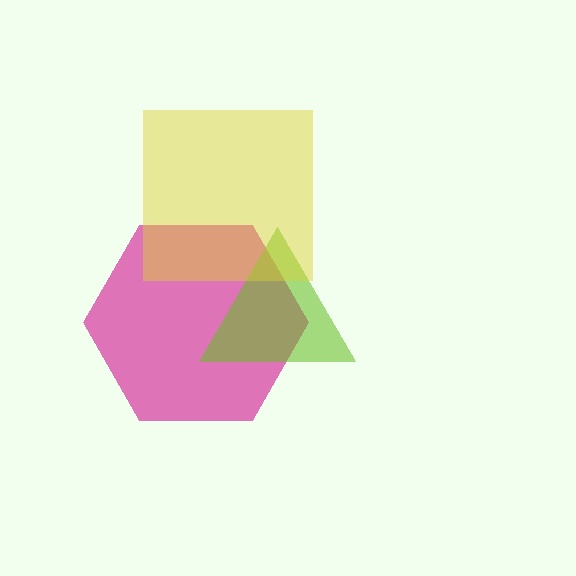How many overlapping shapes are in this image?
There are 3 overlapping shapes in the image.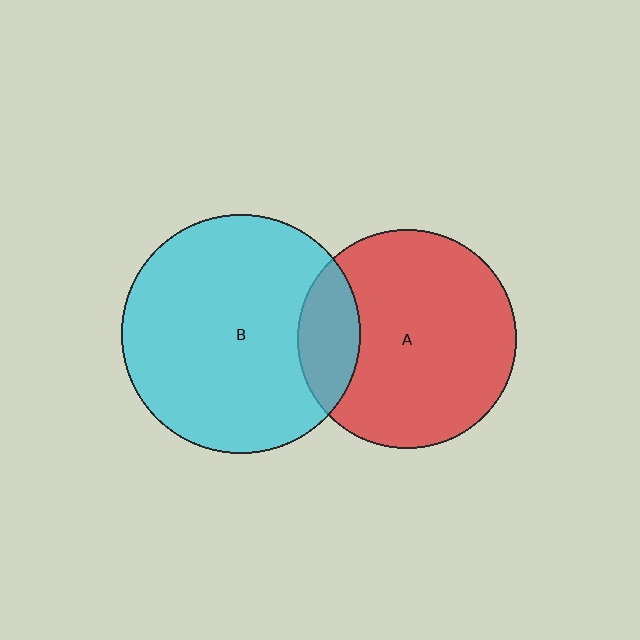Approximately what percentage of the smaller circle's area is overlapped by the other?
Approximately 20%.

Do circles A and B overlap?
Yes.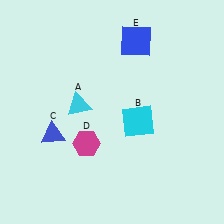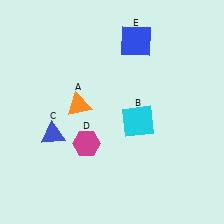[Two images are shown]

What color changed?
The triangle (A) changed from cyan in Image 1 to orange in Image 2.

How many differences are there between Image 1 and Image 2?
There is 1 difference between the two images.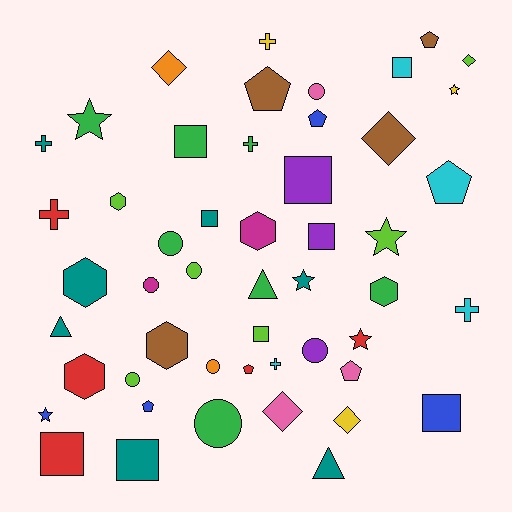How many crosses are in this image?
There are 6 crosses.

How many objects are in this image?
There are 50 objects.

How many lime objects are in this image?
There are 6 lime objects.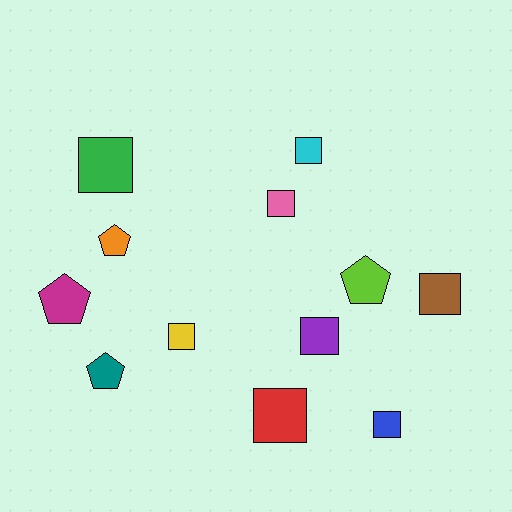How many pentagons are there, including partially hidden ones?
There are 4 pentagons.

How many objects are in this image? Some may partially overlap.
There are 12 objects.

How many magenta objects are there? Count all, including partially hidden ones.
There is 1 magenta object.